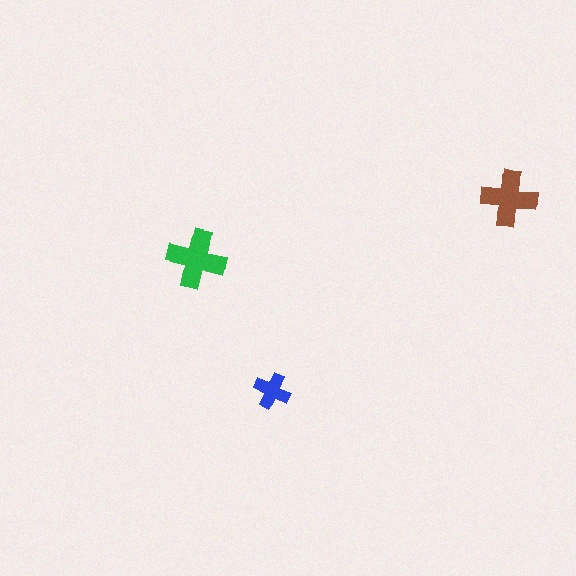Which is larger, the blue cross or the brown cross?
The brown one.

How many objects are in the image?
There are 3 objects in the image.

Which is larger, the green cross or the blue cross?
The green one.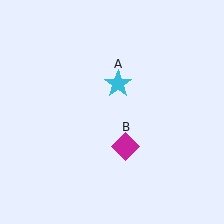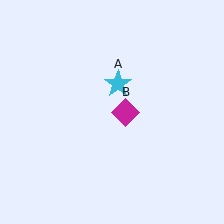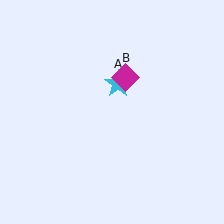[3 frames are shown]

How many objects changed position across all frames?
1 object changed position: magenta diamond (object B).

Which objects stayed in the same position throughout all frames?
Cyan star (object A) remained stationary.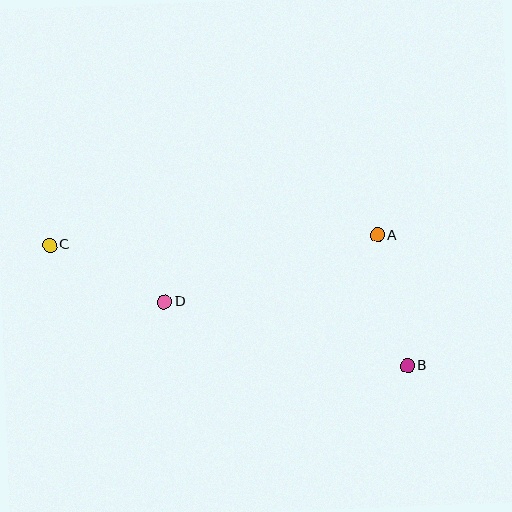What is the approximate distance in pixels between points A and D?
The distance between A and D is approximately 224 pixels.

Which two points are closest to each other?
Points C and D are closest to each other.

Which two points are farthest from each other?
Points B and C are farthest from each other.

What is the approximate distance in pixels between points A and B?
The distance between A and B is approximately 134 pixels.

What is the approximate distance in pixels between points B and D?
The distance between B and D is approximately 252 pixels.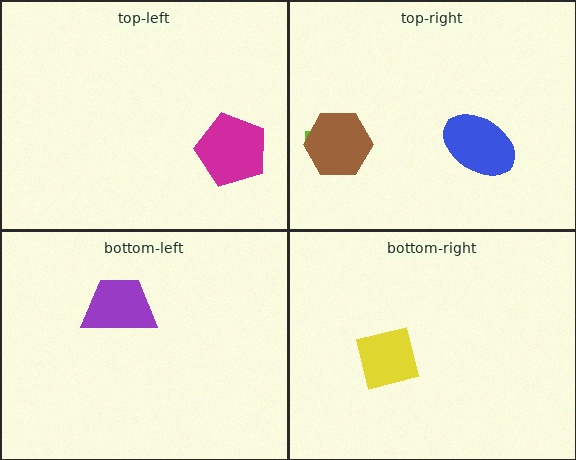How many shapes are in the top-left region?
1.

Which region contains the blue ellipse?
The top-right region.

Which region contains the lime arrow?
The top-right region.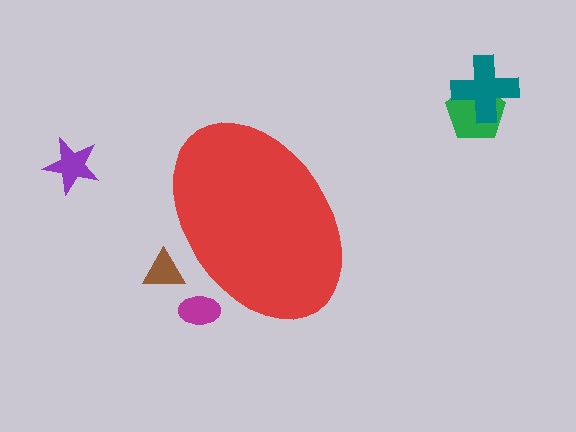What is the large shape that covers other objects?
A red ellipse.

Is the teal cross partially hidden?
No, the teal cross is fully visible.